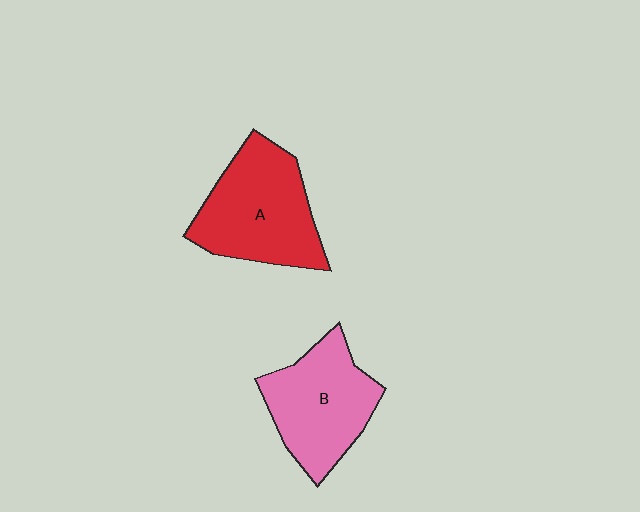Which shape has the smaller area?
Shape B (pink).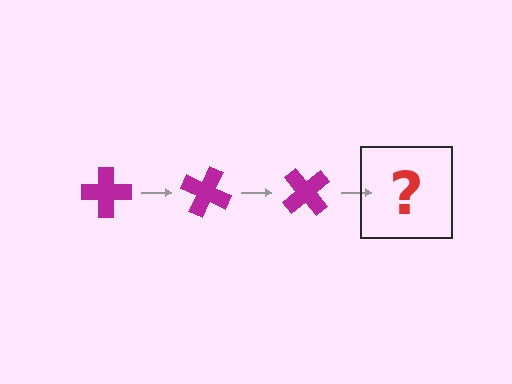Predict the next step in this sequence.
The next step is a magenta cross rotated 75 degrees.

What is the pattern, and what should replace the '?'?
The pattern is that the cross rotates 25 degrees each step. The '?' should be a magenta cross rotated 75 degrees.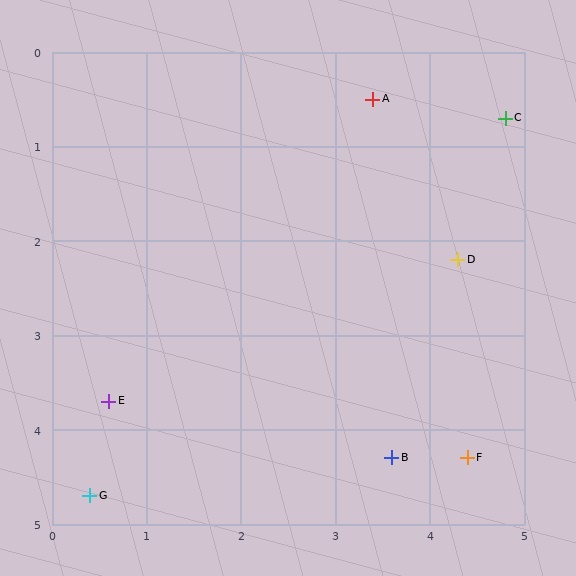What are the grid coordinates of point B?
Point B is at approximately (3.6, 4.3).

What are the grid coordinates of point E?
Point E is at approximately (0.6, 3.7).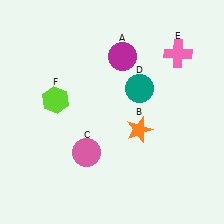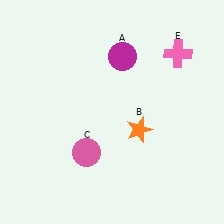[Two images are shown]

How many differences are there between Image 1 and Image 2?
There are 2 differences between the two images.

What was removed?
The teal circle (D), the lime hexagon (F) were removed in Image 2.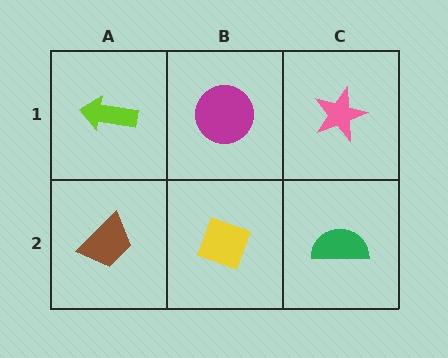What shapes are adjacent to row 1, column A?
A brown trapezoid (row 2, column A), a magenta circle (row 1, column B).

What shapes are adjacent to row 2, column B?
A magenta circle (row 1, column B), a brown trapezoid (row 2, column A), a green semicircle (row 2, column C).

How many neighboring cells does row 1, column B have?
3.